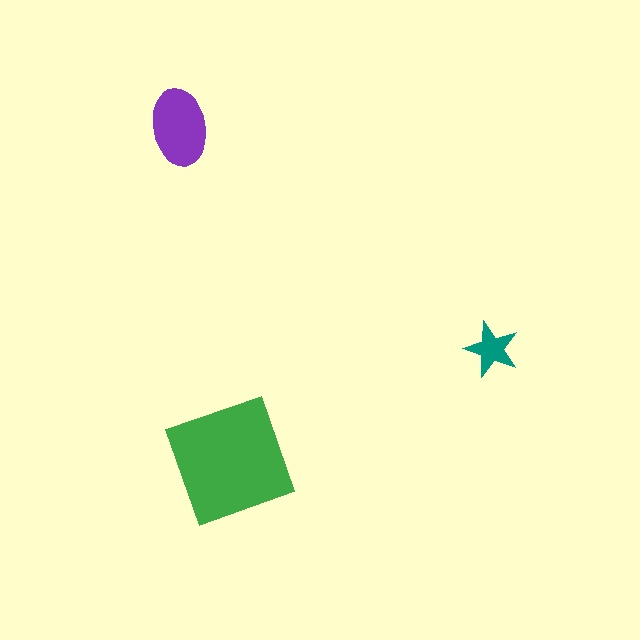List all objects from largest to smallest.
The green square, the purple ellipse, the teal star.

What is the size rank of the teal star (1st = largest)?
3rd.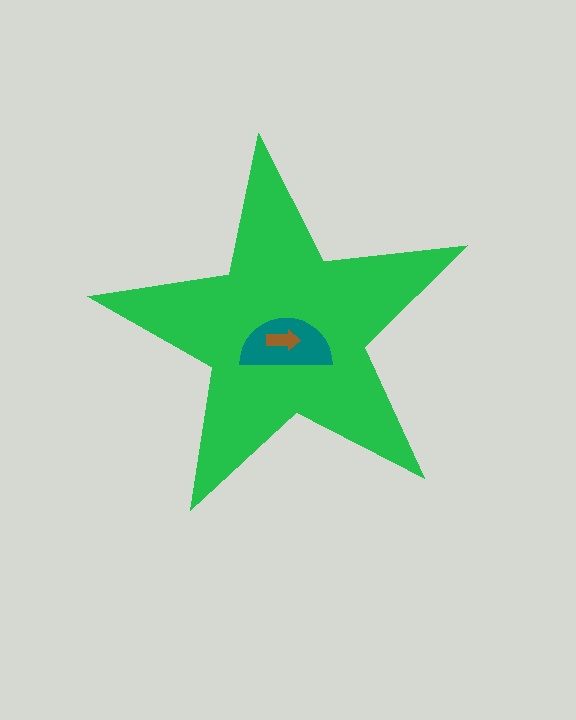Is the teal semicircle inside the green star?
Yes.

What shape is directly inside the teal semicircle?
The brown arrow.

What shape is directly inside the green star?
The teal semicircle.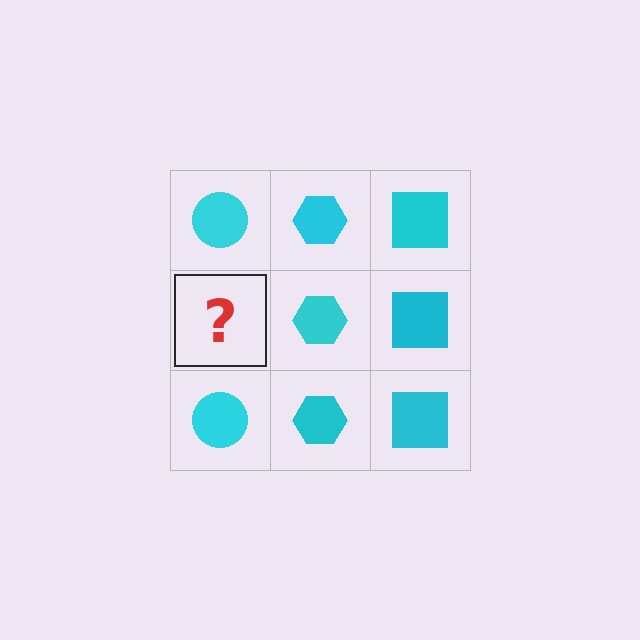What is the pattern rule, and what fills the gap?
The rule is that each column has a consistent shape. The gap should be filled with a cyan circle.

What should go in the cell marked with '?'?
The missing cell should contain a cyan circle.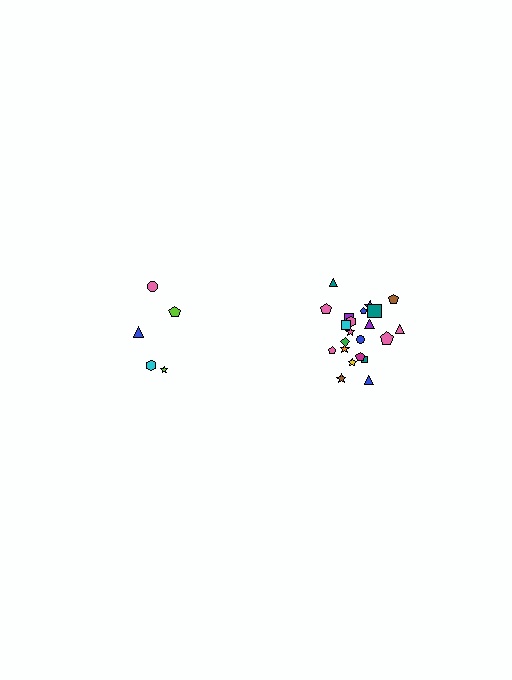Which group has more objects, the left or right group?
The right group.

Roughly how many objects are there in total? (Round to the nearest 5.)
Roughly 25 objects in total.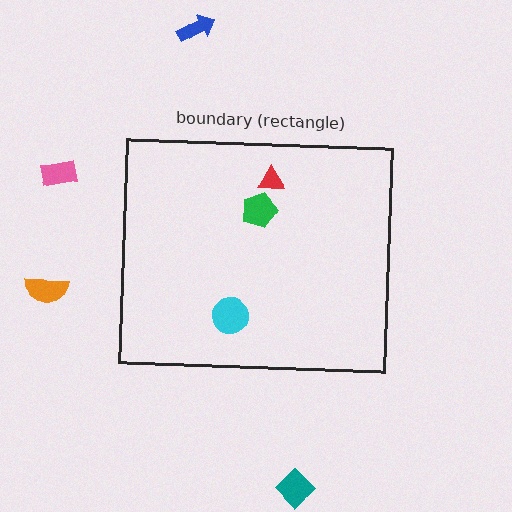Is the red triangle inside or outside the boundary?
Inside.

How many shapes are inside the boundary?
3 inside, 4 outside.